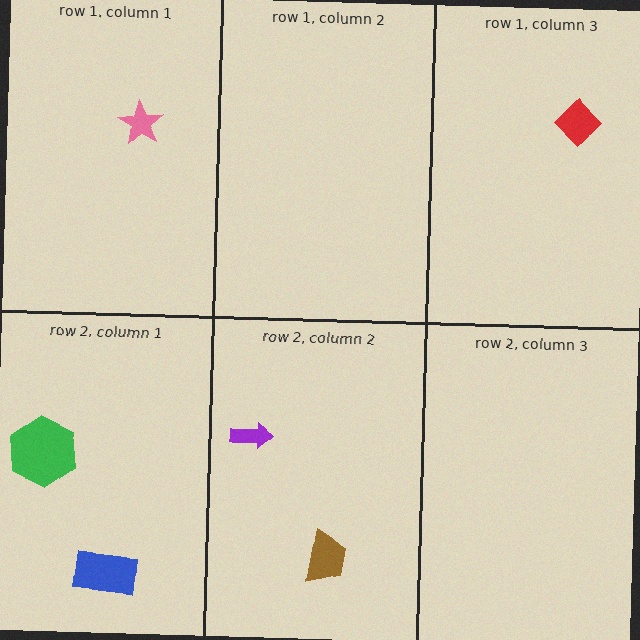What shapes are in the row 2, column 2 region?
The brown trapezoid, the purple arrow.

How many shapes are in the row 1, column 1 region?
1.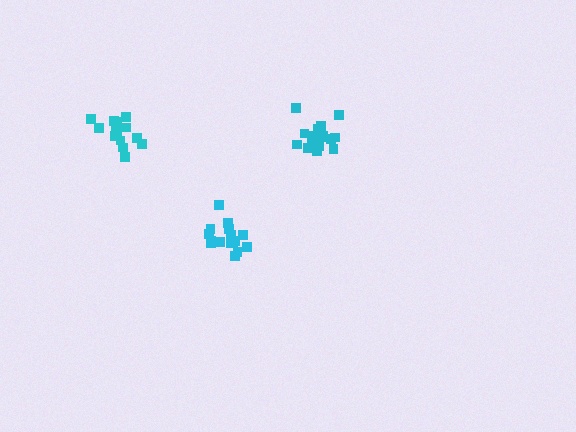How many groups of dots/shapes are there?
There are 3 groups.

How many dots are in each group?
Group 1: 17 dots, Group 2: 14 dots, Group 3: 18 dots (49 total).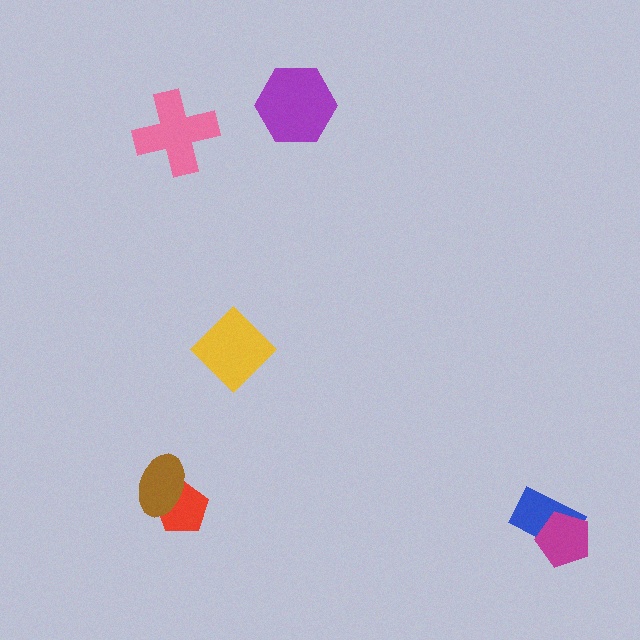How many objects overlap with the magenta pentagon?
1 object overlaps with the magenta pentagon.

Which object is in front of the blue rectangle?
The magenta pentagon is in front of the blue rectangle.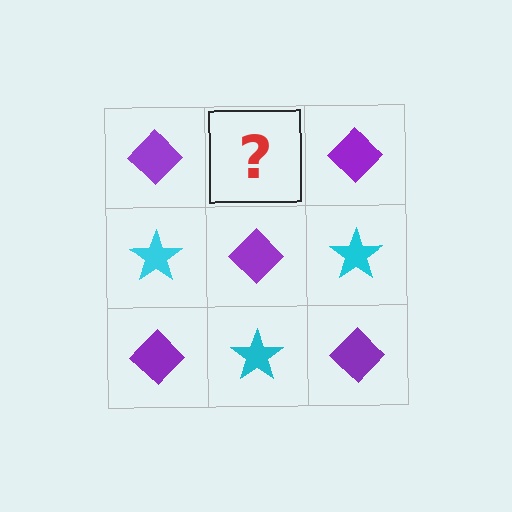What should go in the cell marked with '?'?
The missing cell should contain a cyan star.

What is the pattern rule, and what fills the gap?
The rule is that it alternates purple diamond and cyan star in a checkerboard pattern. The gap should be filled with a cyan star.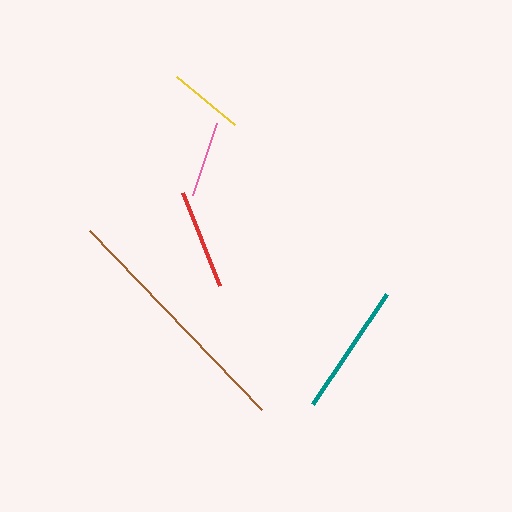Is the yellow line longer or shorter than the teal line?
The teal line is longer than the yellow line.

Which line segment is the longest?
The brown line is the longest at approximately 248 pixels.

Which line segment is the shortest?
The yellow line is the shortest at approximately 76 pixels.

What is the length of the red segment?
The red segment is approximately 101 pixels long.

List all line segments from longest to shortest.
From longest to shortest: brown, teal, red, pink, yellow.